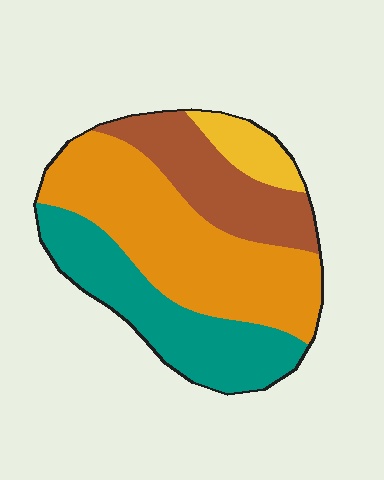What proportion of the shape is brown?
Brown covers 21% of the shape.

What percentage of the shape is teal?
Teal takes up about one quarter (1/4) of the shape.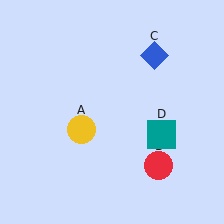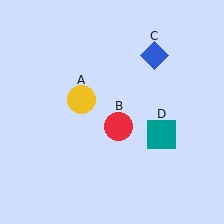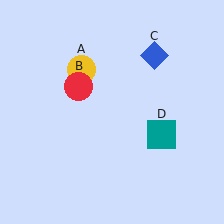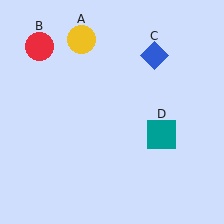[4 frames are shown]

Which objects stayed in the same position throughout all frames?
Blue diamond (object C) and teal square (object D) remained stationary.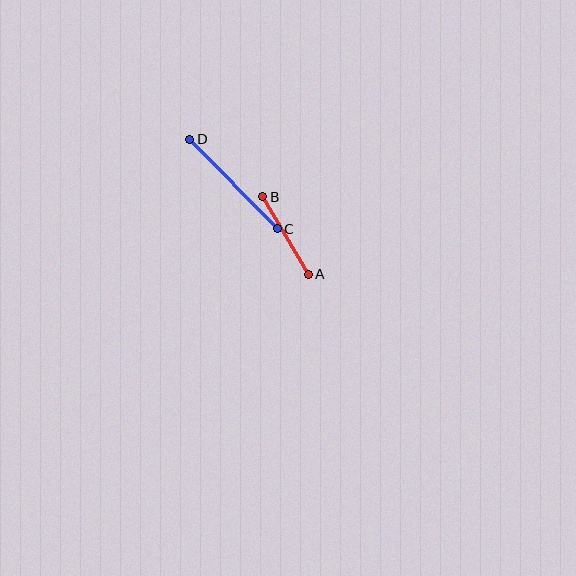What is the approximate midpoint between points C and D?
The midpoint is at approximately (233, 184) pixels.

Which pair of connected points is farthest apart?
Points C and D are farthest apart.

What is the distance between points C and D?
The distance is approximately 125 pixels.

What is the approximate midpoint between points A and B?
The midpoint is at approximately (286, 235) pixels.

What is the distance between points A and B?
The distance is approximately 90 pixels.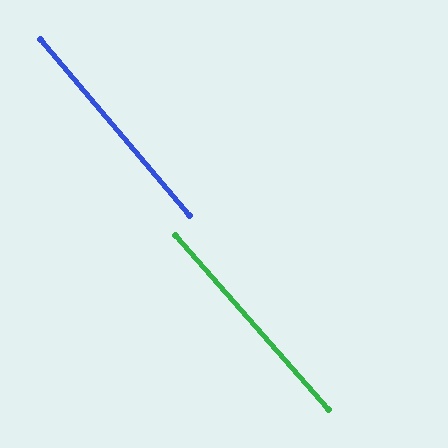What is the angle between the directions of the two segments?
Approximately 1 degree.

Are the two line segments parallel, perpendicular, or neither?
Parallel — their directions differ by only 1.1°.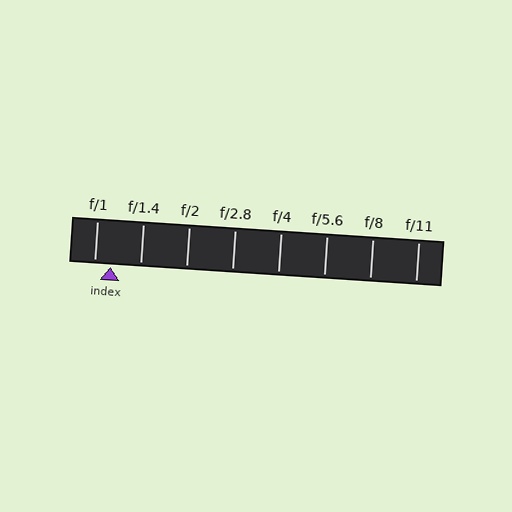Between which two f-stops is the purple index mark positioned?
The index mark is between f/1 and f/1.4.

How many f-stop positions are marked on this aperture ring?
There are 8 f-stop positions marked.